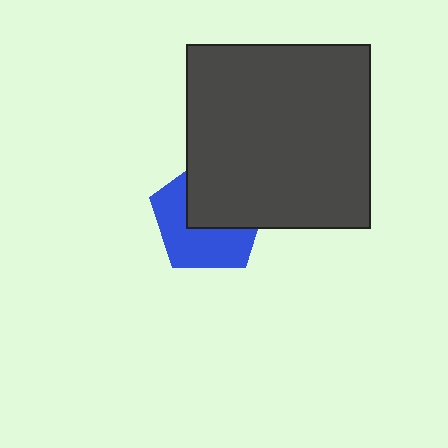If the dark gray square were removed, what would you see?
You would see the complete blue pentagon.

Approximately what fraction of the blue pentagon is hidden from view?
Roughly 49% of the blue pentagon is hidden behind the dark gray square.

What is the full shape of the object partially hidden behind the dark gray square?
The partially hidden object is a blue pentagon.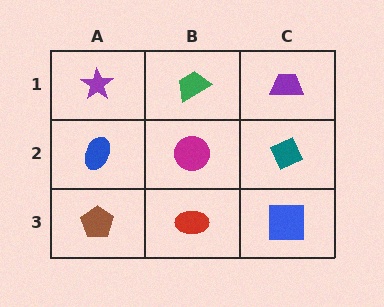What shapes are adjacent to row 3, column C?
A teal diamond (row 2, column C), a red ellipse (row 3, column B).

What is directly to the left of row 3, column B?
A brown pentagon.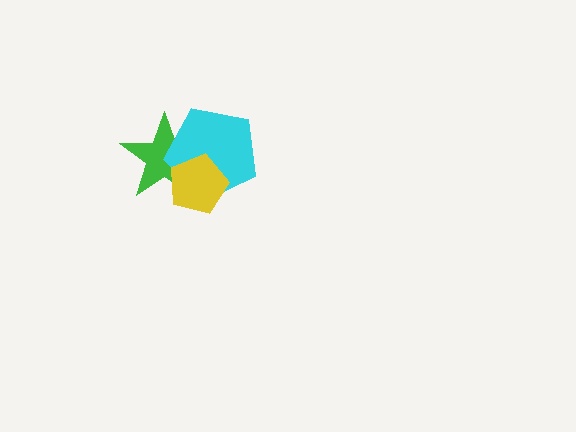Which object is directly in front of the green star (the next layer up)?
The cyan pentagon is directly in front of the green star.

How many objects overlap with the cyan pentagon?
2 objects overlap with the cyan pentagon.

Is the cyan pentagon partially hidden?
Yes, it is partially covered by another shape.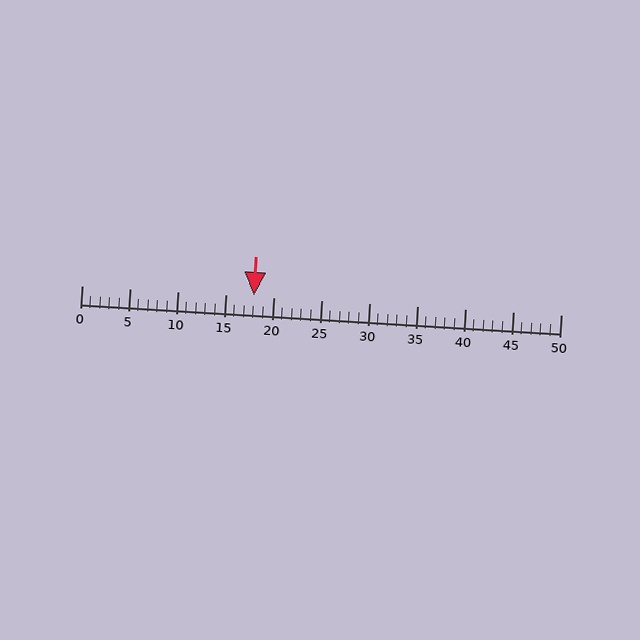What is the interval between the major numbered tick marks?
The major tick marks are spaced 5 units apart.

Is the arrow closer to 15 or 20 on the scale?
The arrow is closer to 20.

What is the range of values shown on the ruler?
The ruler shows values from 0 to 50.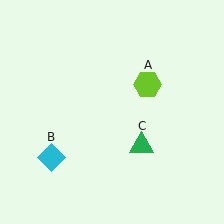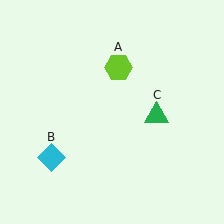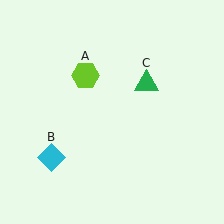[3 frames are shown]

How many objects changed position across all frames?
2 objects changed position: lime hexagon (object A), green triangle (object C).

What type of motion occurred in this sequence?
The lime hexagon (object A), green triangle (object C) rotated counterclockwise around the center of the scene.